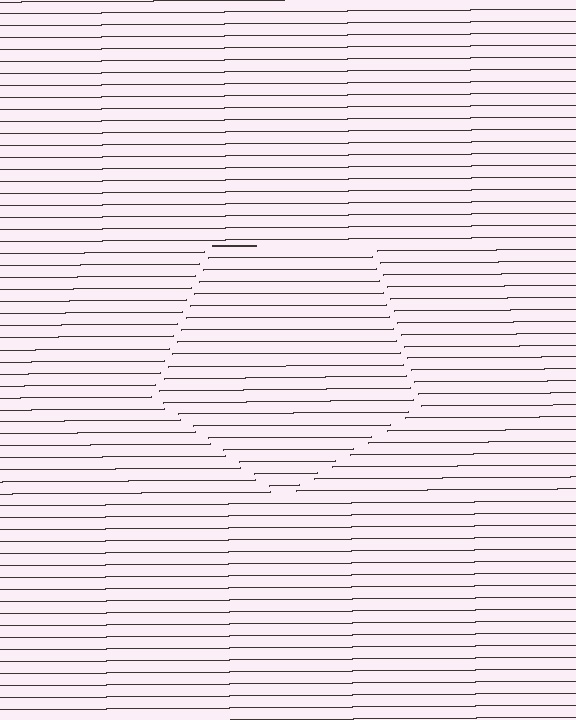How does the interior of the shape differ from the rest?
The interior of the shape contains the same grating, shifted by half a period — the contour is defined by the phase discontinuity where line-ends from the inner and outer gratings abut.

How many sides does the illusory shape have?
5 sides — the line-ends trace a pentagon.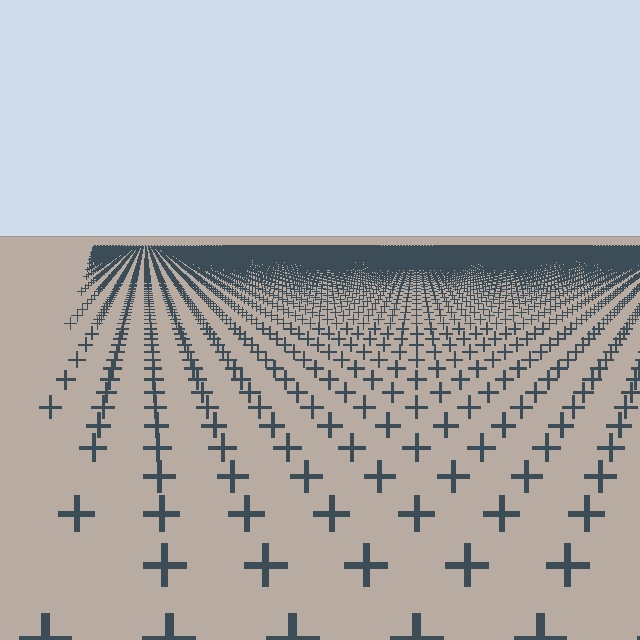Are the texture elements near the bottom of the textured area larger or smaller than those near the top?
Larger. Near the bottom, elements are closer to the viewer and appear at a bigger on-screen size.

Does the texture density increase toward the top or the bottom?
Density increases toward the top.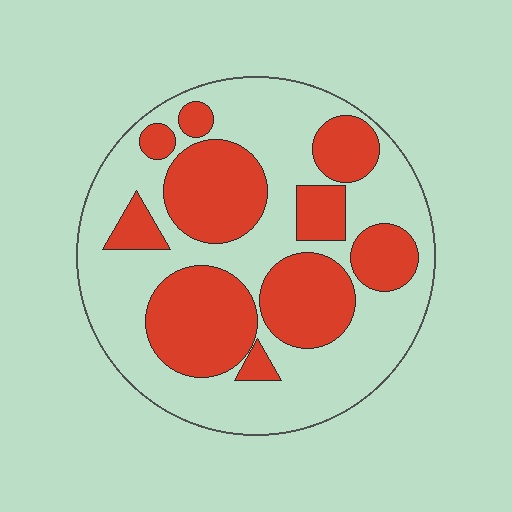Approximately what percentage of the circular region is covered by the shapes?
Approximately 40%.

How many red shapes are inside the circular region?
10.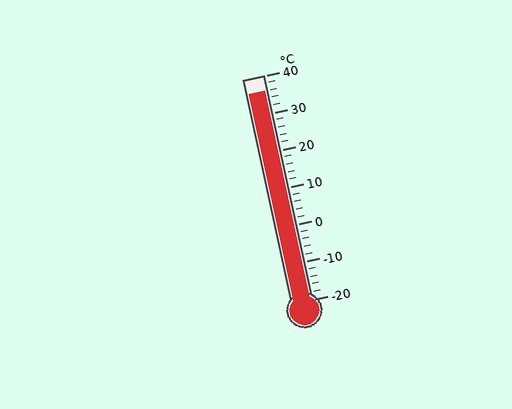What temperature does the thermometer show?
The thermometer shows approximately 36°C.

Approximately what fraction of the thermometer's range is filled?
The thermometer is filled to approximately 95% of its range.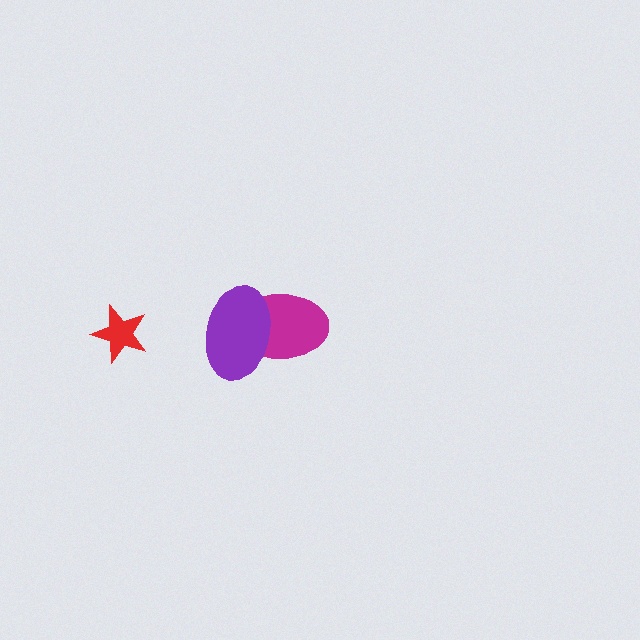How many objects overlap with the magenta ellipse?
1 object overlaps with the magenta ellipse.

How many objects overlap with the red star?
0 objects overlap with the red star.